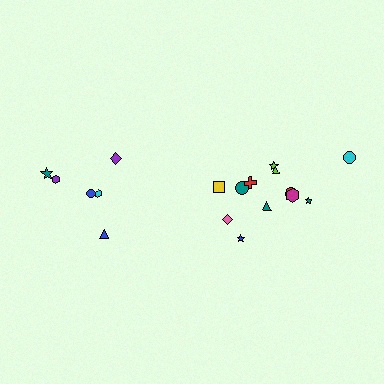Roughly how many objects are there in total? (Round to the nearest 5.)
Roughly 20 objects in total.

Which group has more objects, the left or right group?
The right group.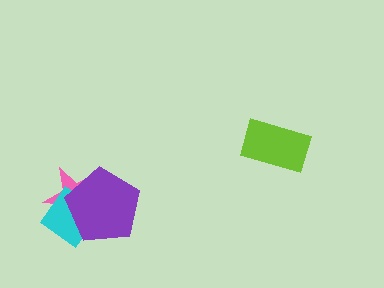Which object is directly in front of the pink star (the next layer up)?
The cyan diamond is directly in front of the pink star.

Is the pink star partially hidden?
Yes, it is partially covered by another shape.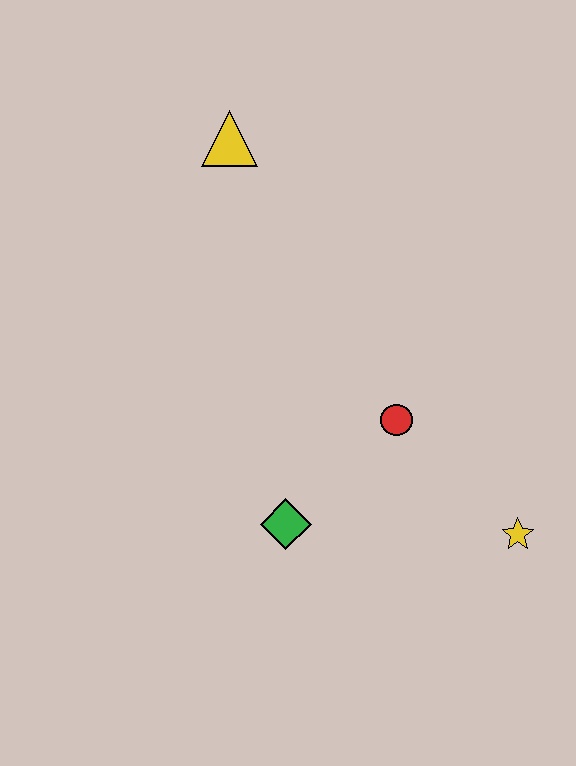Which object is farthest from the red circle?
The yellow triangle is farthest from the red circle.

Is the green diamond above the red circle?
No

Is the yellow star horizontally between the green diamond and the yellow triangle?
No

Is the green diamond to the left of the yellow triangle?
No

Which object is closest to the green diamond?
The red circle is closest to the green diamond.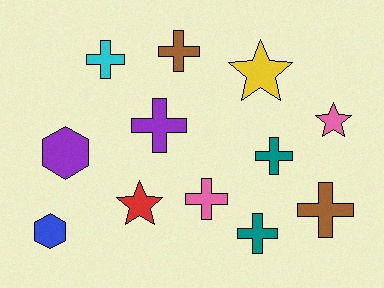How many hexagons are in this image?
There are 2 hexagons.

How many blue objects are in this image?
There is 1 blue object.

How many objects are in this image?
There are 12 objects.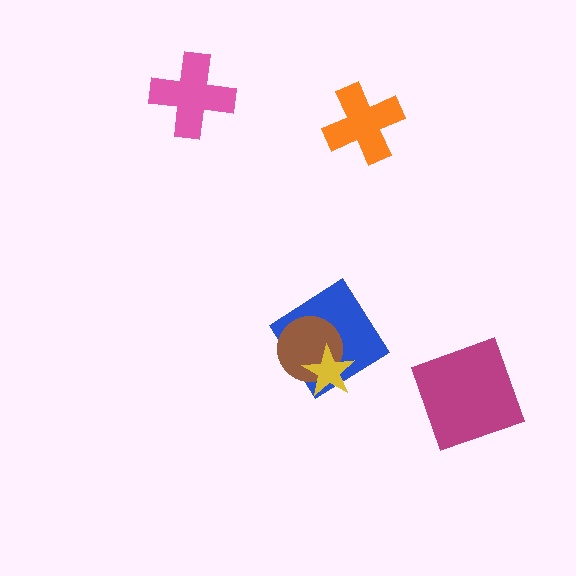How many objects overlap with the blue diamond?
2 objects overlap with the blue diamond.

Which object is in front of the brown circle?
The yellow star is in front of the brown circle.